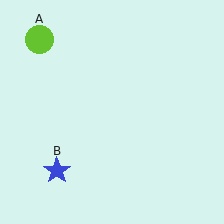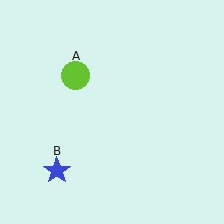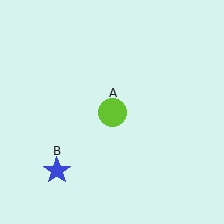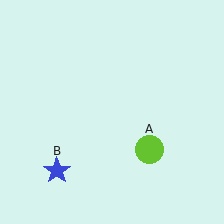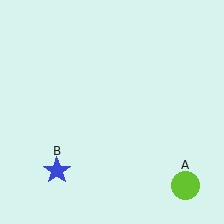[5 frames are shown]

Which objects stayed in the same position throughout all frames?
Blue star (object B) remained stationary.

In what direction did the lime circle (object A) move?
The lime circle (object A) moved down and to the right.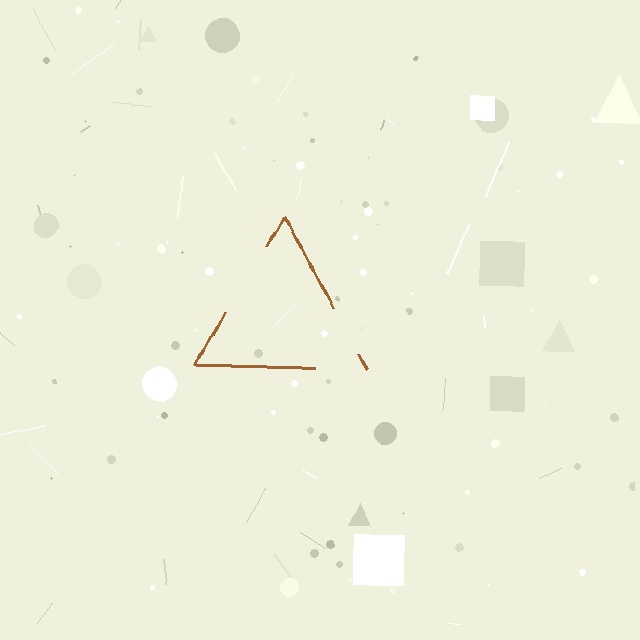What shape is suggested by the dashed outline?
The dashed outline suggests a triangle.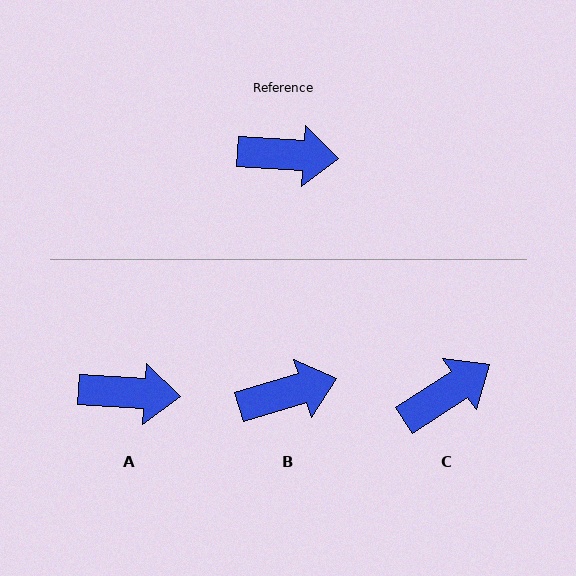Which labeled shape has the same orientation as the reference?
A.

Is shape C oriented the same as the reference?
No, it is off by about 37 degrees.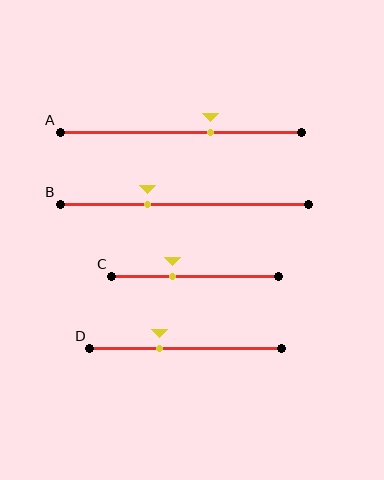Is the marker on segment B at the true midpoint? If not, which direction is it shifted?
No, the marker on segment B is shifted to the left by about 15% of the segment length.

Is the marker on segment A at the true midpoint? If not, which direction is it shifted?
No, the marker on segment A is shifted to the right by about 12% of the segment length.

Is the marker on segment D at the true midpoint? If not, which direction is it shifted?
No, the marker on segment D is shifted to the left by about 14% of the segment length.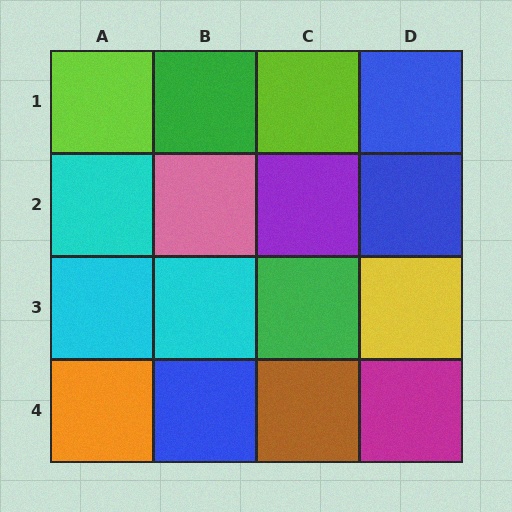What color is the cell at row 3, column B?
Cyan.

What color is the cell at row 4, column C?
Brown.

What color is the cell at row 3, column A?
Cyan.